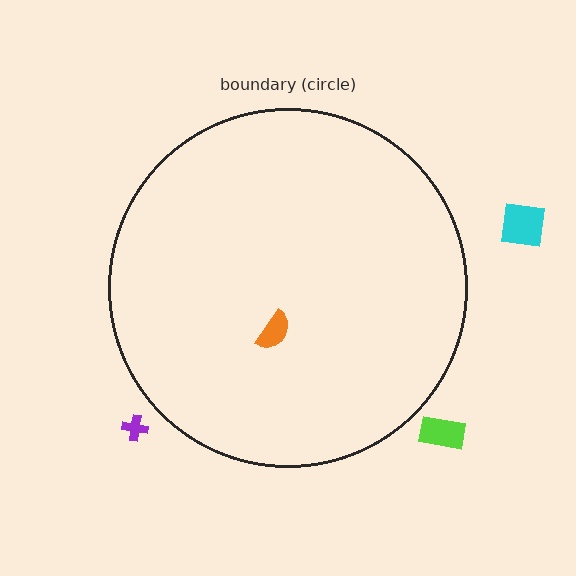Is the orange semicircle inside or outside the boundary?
Inside.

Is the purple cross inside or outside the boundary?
Outside.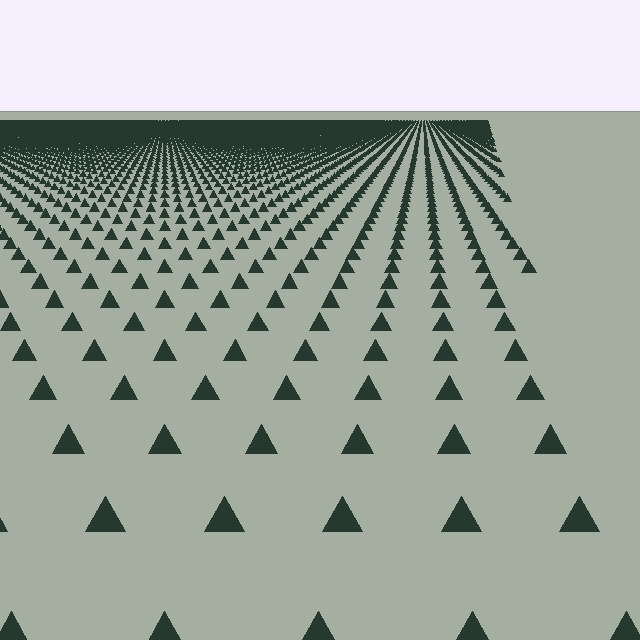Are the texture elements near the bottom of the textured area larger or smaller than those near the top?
Larger. Near the bottom, elements are closer to the viewer and appear at a bigger on-screen size.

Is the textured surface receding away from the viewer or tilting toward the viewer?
The surface is receding away from the viewer. Texture elements get smaller and denser toward the top.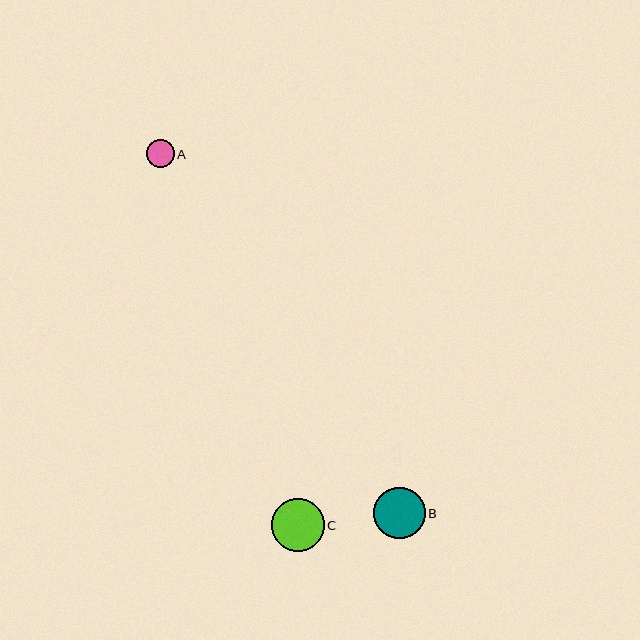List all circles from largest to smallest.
From largest to smallest: C, B, A.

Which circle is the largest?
Circle C is the largest with a size of approximately 53 pixels.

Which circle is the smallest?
Circle A is the smallest with a size of approximately 28 pixels.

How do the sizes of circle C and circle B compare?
Circle C and circle B are approximately the same size.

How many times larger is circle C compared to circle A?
Circle C is approximately 1.9 times the size of circle A.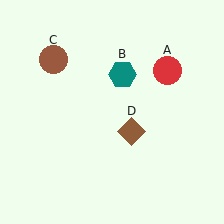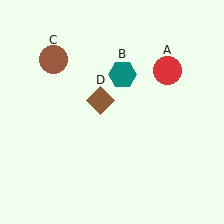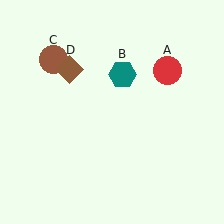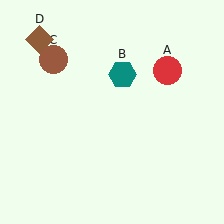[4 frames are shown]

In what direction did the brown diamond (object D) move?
The brown diamond (object D) moved up and to the left.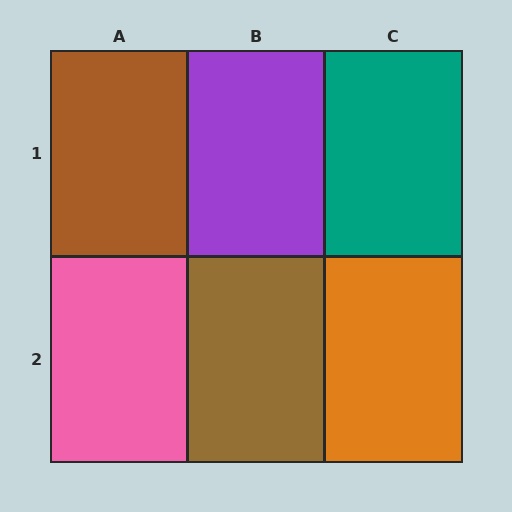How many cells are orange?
1 cell is orange.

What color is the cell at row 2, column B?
Brown.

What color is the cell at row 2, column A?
Pink.